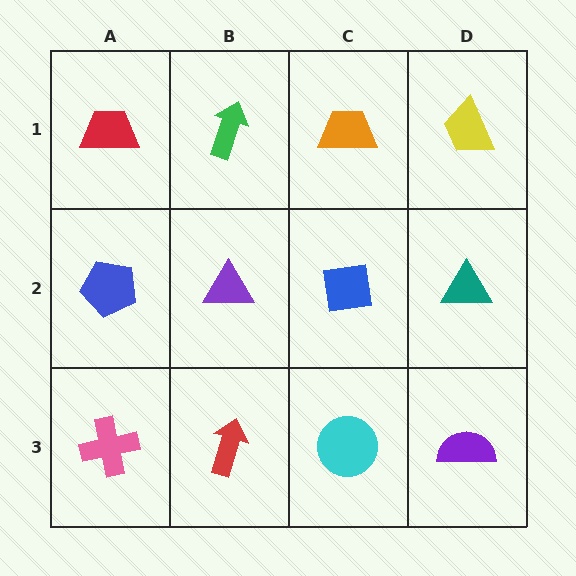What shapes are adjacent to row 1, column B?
A purple triangle (row 2, column B), a red trapezoid (row 1, column A), an orange trapezoid (row 1, column C).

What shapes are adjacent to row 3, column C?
A blue square (row 2, column C), a red arrow (row 3, column B), a purple semicircle (row 3, column D).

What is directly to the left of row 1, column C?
A green arrow.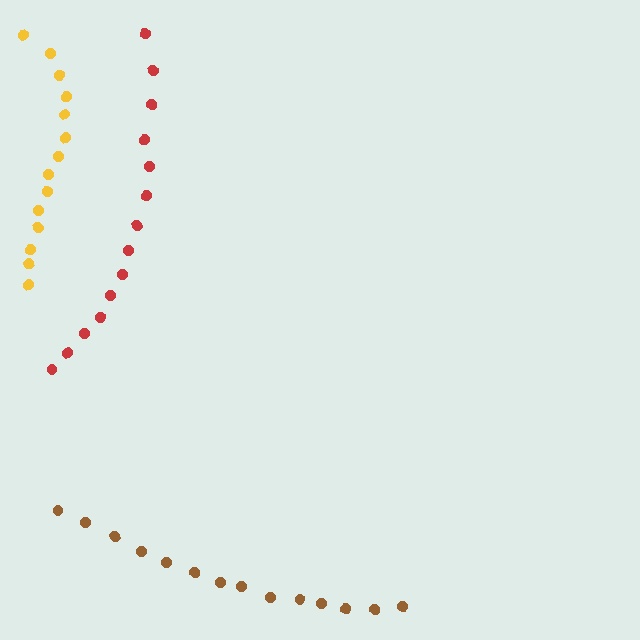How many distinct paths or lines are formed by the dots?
There are 3 distinct paths.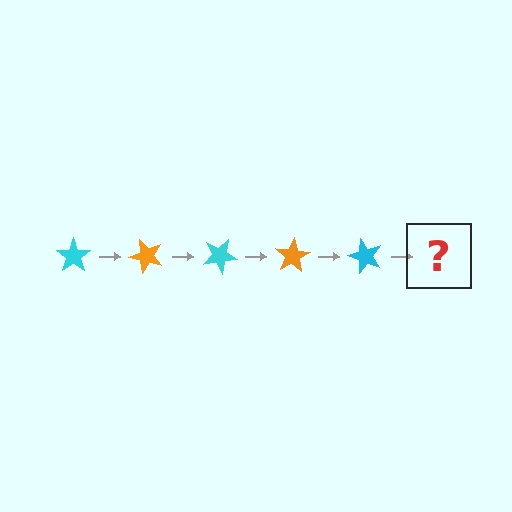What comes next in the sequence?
The next element should be an orange star, rotated 250 degrees from the start.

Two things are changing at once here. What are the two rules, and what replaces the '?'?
The two rules are that it rotates 50 degrees each step and the color cycles through cyan and orange. The '?' should be an orange star, rotated 250 degrees from the start.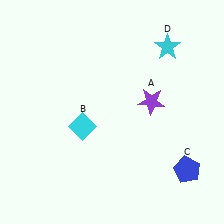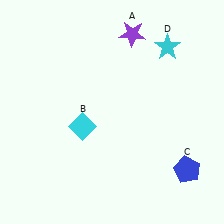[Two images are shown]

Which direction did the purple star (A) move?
The purple star (A) moved up.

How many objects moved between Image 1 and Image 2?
1 object moved between the two images.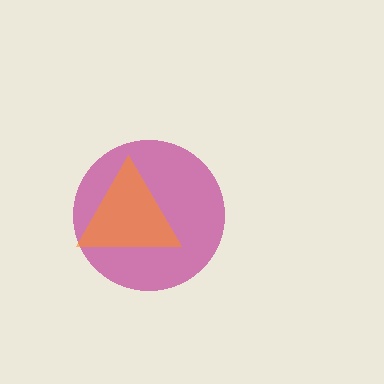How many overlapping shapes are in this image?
There are 2 overlapping shapes in the image.